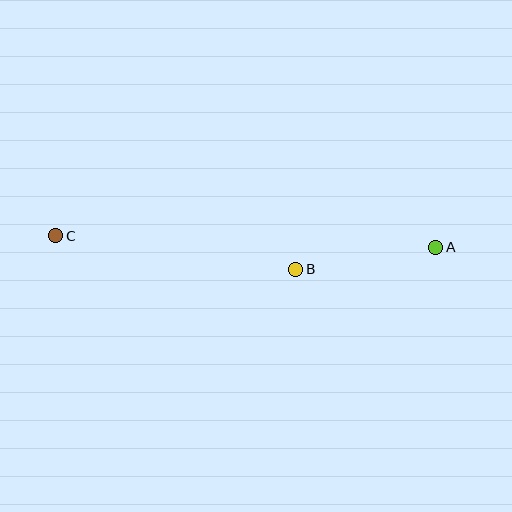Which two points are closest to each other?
Points A and B are closest to each other.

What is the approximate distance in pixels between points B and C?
The distance between B and C is approximately 242 pixels.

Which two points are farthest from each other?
Points A and C are farthest from each other.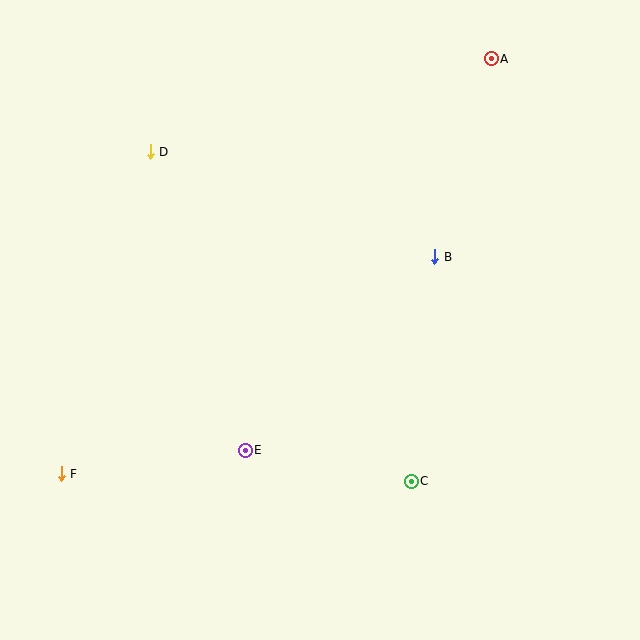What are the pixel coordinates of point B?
Point B is at (435, 257).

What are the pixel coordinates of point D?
Point D is at (150, 152).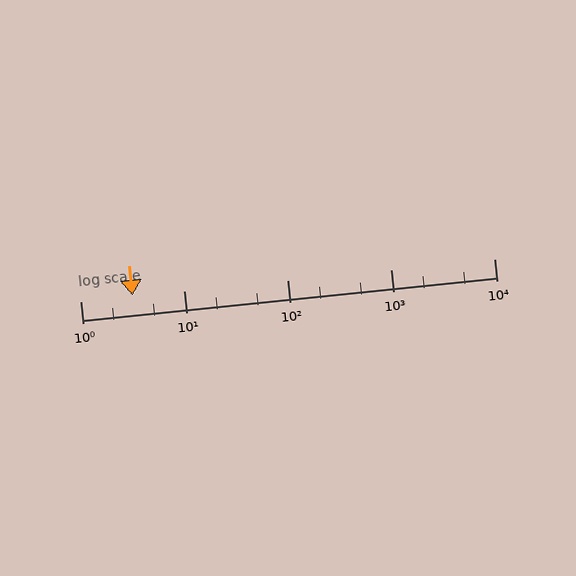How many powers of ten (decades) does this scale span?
The scale spans 4 decades, from 1 to 10000.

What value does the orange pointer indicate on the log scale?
The pointer indicates approximately 3.2.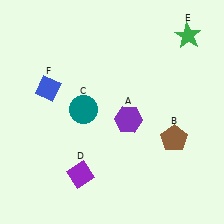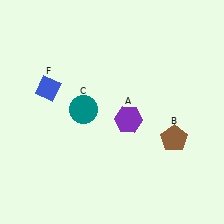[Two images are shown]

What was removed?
The purple diamond (D), the green star (E) were removed in Image 2.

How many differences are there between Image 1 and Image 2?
There are 2 differences between the two images.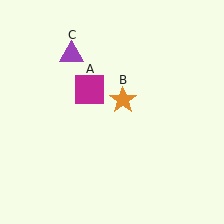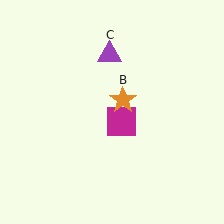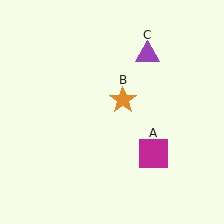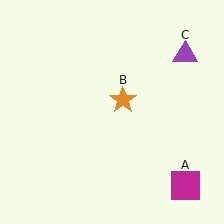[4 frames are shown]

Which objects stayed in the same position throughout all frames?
Orange star (object B) remained stationary.